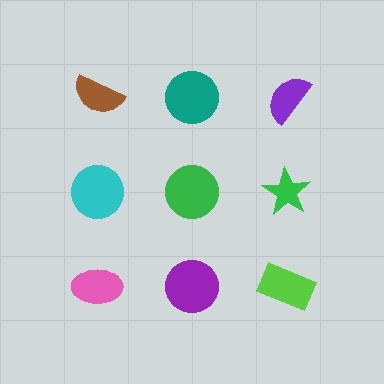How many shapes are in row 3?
3 shapes.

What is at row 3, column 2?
A purple circle.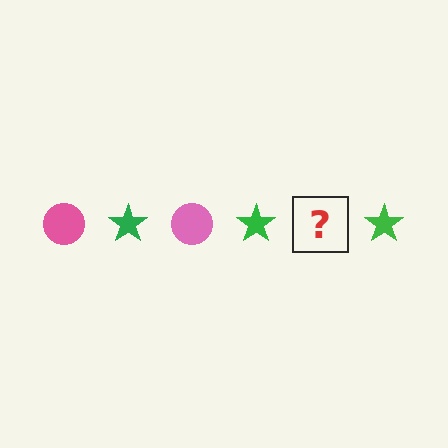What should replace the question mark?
The question mark should be replaced with a pink circle.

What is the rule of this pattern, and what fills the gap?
The rule is that the pattern alternates between pink circle and green star. The gap should be filled with a pink circle.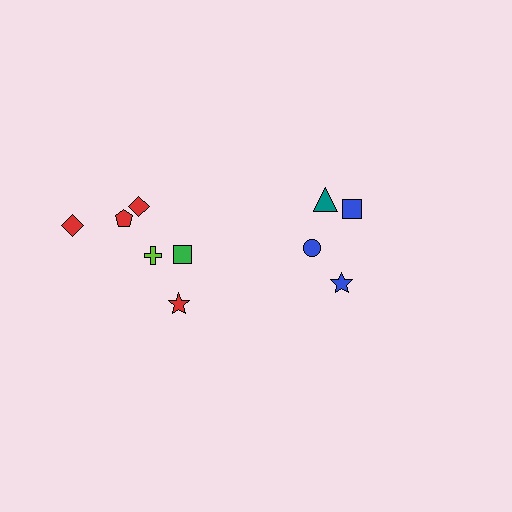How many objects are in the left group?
There are 6 objects.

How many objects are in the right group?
There are 4 objects.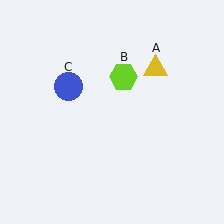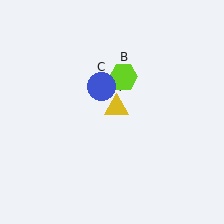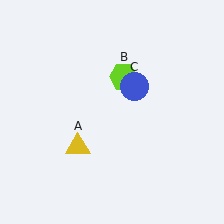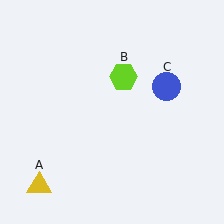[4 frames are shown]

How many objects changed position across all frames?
2 objects changed position: yellow triangle (object A), blue circle (object C).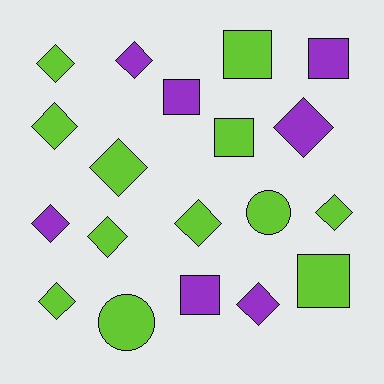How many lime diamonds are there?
There are 7 lime diamonds.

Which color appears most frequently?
Lime, with 12 objects.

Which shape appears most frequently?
Diamond, with 11 objects.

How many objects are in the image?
There are 19 objects.